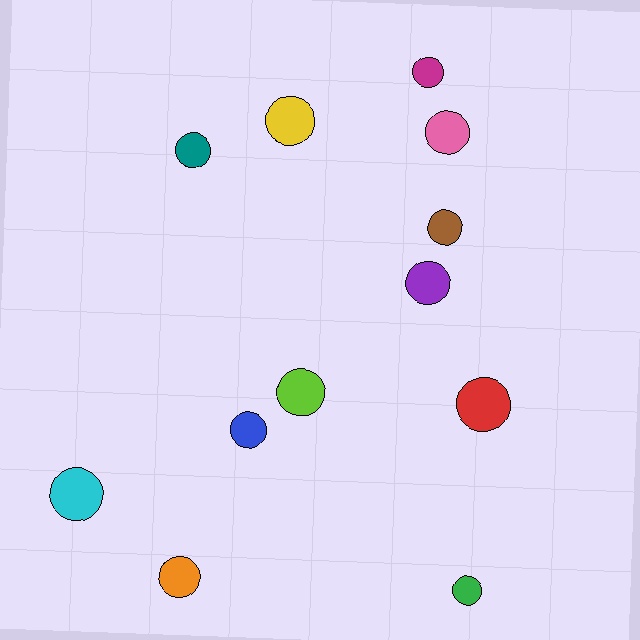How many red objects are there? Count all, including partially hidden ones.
There is 1 red object.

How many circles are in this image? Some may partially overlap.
There are 12 circles.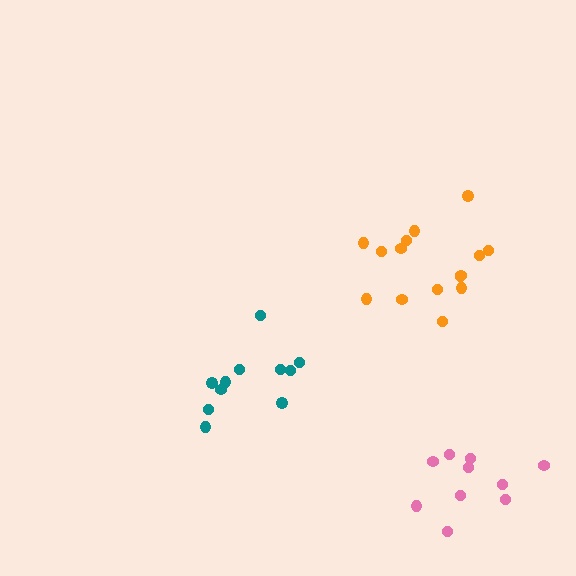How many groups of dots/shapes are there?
There are 3 groups.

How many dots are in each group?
Group 1: 15 dots, Group 2: 10 dots, Group 3: 11 dots (36 total).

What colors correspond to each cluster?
The clusters are colored: orange, pink, teal.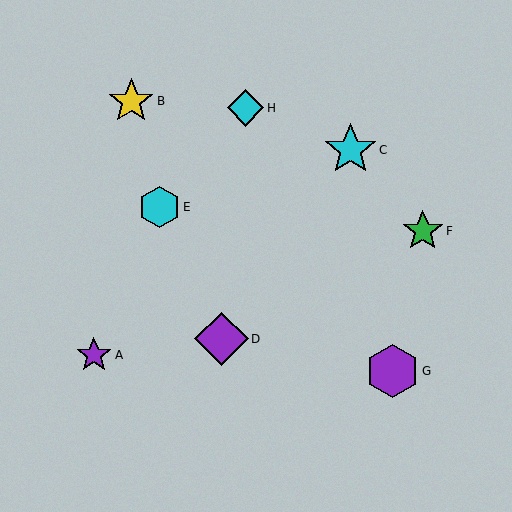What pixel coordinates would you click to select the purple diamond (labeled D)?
Click at (222, 339) to select the purple diamond D.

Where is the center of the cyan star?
The center of the cyan star is at (351, 150).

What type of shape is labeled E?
Shape E is a cyan hexagon.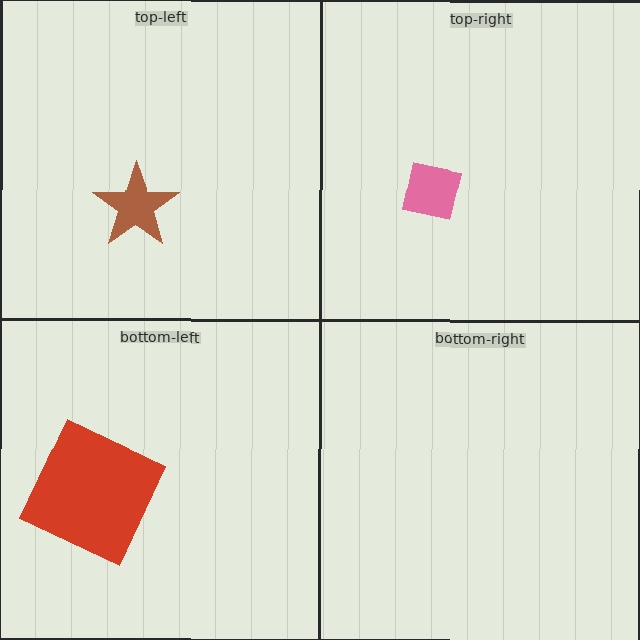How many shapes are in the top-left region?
1.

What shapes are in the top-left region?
The brown star.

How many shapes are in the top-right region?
1.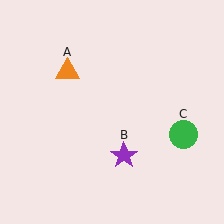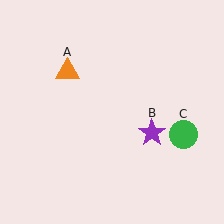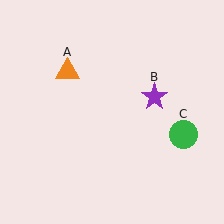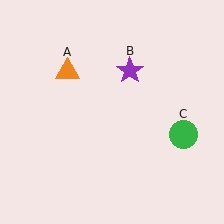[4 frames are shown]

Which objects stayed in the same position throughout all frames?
Orange triangle (object A) and green circle (object C) remained stationary.